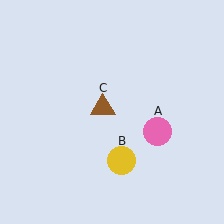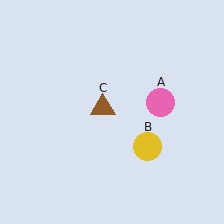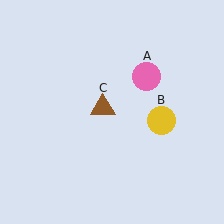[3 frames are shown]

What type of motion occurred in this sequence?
The pink circle (object A), yellow circle (object B) rotated counterclockwise around the center of the scene.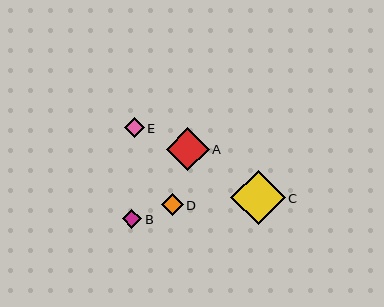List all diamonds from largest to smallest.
From largest to smallest: C, A, D, E, B.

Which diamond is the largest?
Diamond C is the largest with a size of approximately 54 pixels.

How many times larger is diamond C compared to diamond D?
Diamond C is approximately 2.5 times the size of diamond D.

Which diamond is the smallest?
Diamond B is the smallest with a size of approximately 19 pixels.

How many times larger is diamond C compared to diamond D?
Diamond C is approximately 2.5 times the size of diamond D.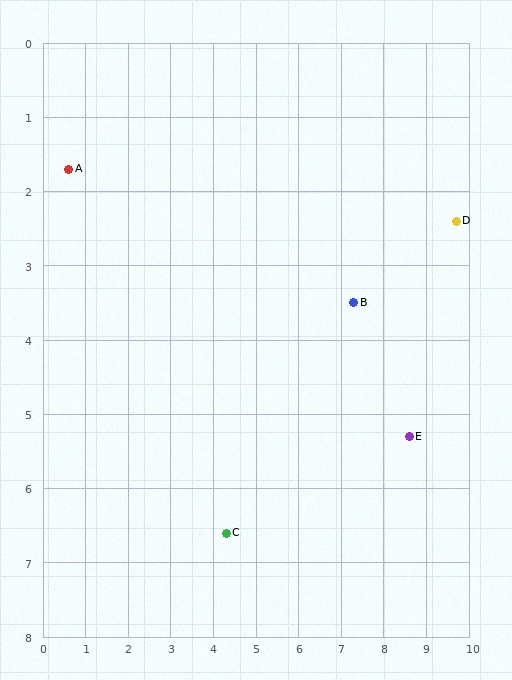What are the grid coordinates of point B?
Point B is at approximately (7.3, 3.5).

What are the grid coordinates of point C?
Point C is at approximately (4.3, 6.6).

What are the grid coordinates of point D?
Point D is at approximately (9.7, 2.4).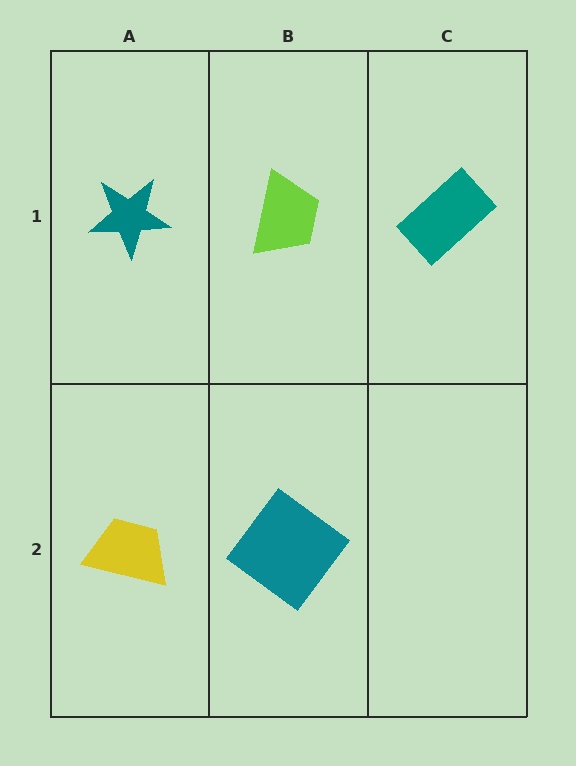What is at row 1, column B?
A lime trapezoid.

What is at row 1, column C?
A teal rectangle.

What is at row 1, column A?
A teal star.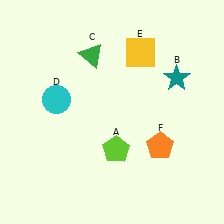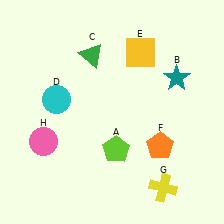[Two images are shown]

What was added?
A yellow cross (G), a pink circle (H) were added in Image 2.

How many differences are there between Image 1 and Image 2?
There are 2 differences between the two images.